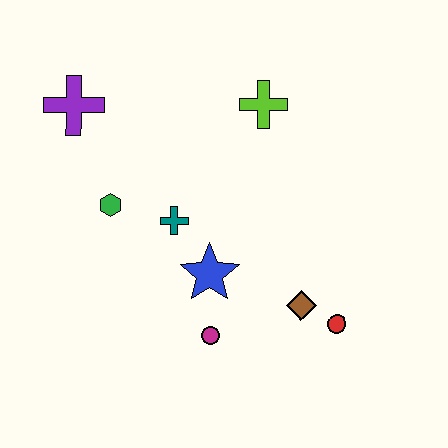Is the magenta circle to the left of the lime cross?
Yes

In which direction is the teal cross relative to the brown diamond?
The teal cross is to the left of the brown diamond.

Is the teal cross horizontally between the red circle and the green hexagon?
Yes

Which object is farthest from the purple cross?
The red circle is farthest from the purple cross.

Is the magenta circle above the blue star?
No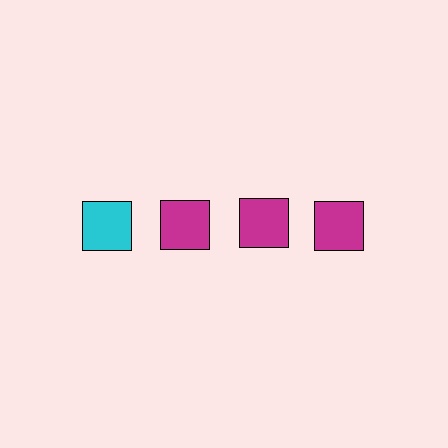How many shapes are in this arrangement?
There are 4 shapes arranged in a grid pattern.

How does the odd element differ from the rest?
It has a different color: cyan instead of magenta.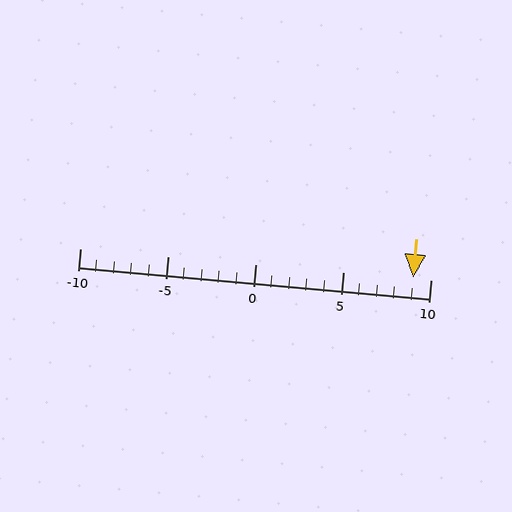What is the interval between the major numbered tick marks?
The major tick marks are spaced 5 units apart.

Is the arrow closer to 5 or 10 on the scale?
The arrow is closer to 10.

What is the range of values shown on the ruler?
The ruler shows values from -10 to 10.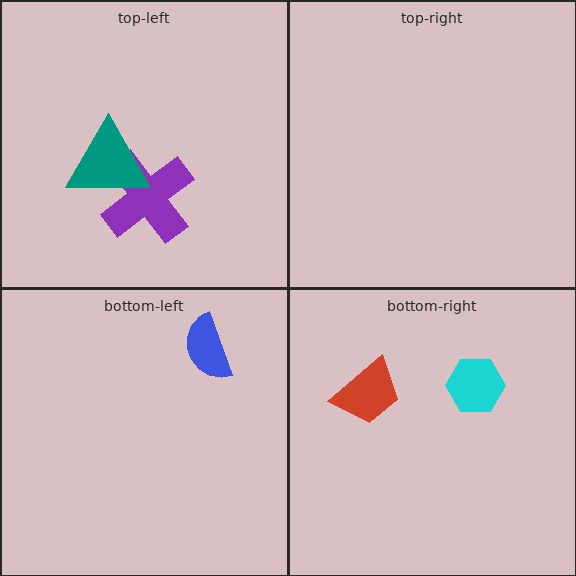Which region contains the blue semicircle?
The bottom-left region.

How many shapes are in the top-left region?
2.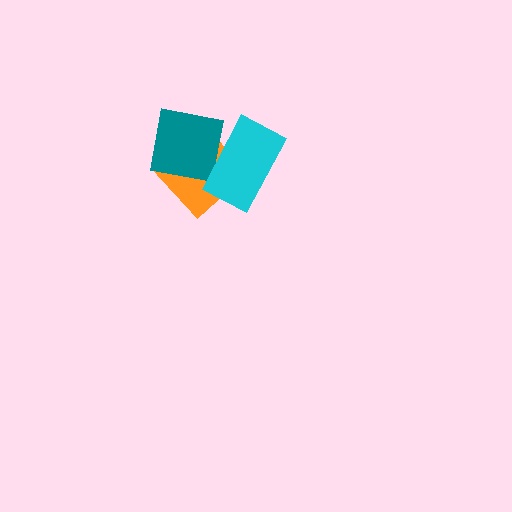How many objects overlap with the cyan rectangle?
2 objects overlap with the cyan rectangle.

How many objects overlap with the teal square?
2 objects overlap with the teal square.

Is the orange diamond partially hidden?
Yes, it is partially covered by another shape.